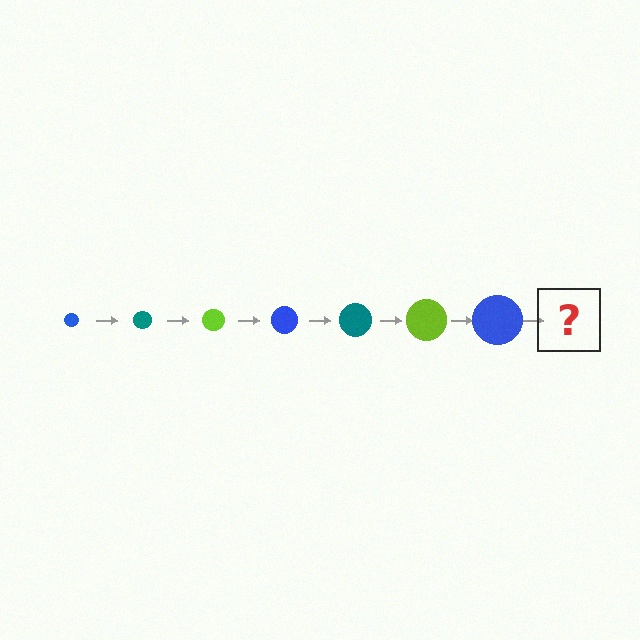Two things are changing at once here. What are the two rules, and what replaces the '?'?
The two rules are that the circle grows larger each step and the color cycles through blue, teal, and lime. The '?' should be a teal circle, larger than the previous one.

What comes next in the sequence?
The next element should be a teal circle, larger than the previous one.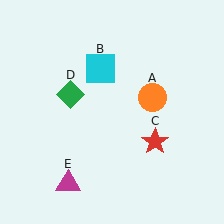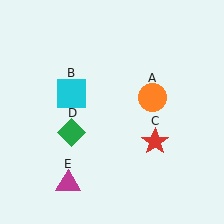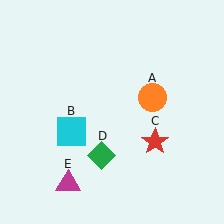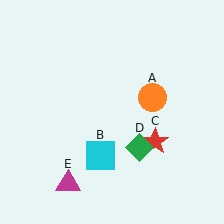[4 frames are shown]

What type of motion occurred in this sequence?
The cyan square (object B), green diamond (object D) rotated counterclockwise around the center of the scene.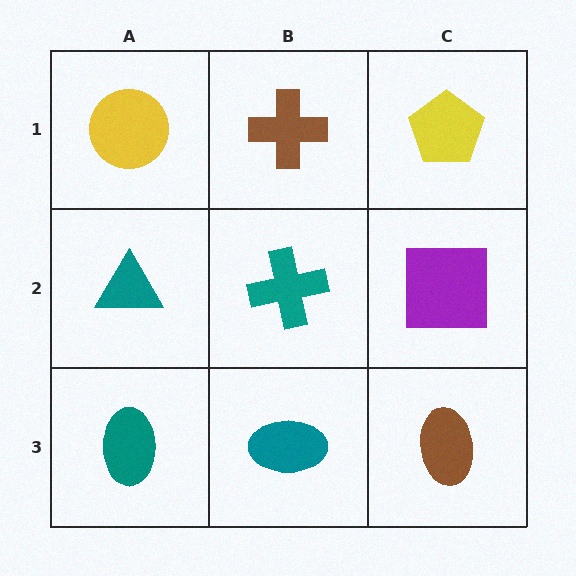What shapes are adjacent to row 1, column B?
A teal cross (row 2, column B), a yellow circle (row 1, column A), a yellow pentagon (row 1, column C).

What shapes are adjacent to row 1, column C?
A purple square (row 2, column C), a brown cross (row 1, column B).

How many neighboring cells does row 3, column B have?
3.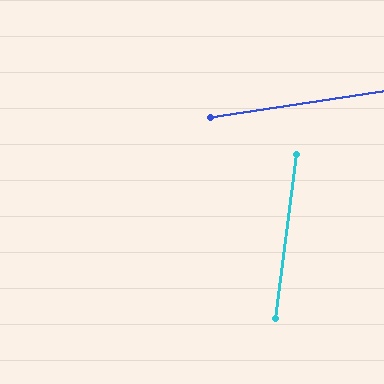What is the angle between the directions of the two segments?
Approximately 74 degrees.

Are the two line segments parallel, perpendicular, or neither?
Neither parallel nor perpendicular — they differ by about 74°.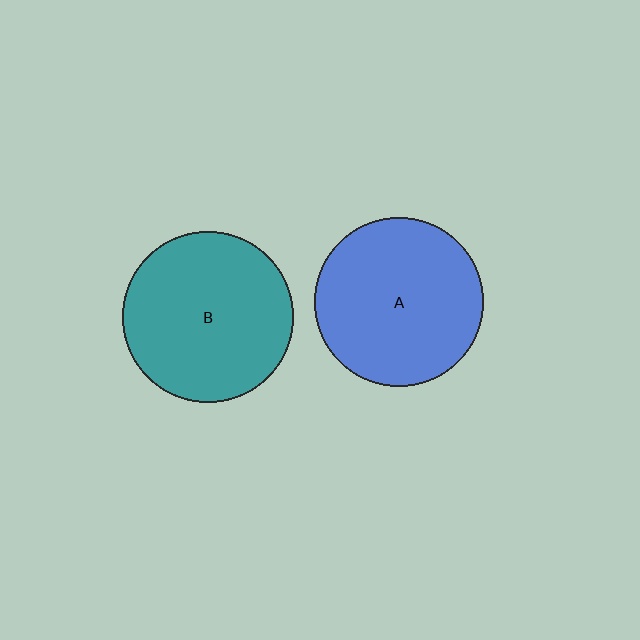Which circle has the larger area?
Circle B (teal).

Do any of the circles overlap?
No, none of the circles overlap.